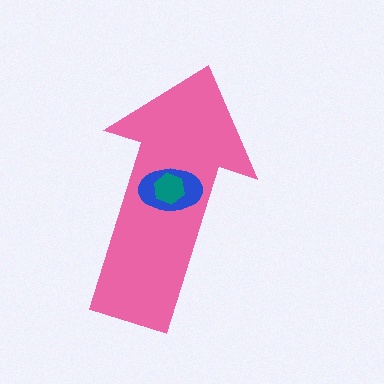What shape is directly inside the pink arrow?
The blue ellipse.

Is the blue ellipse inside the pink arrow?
Yes.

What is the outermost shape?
The pink arrow.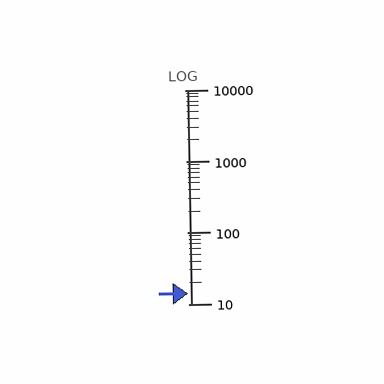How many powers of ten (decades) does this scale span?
The scale spans 3 decades, from 10 to 10000.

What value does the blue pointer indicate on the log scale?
The pointer indicates approximately 14.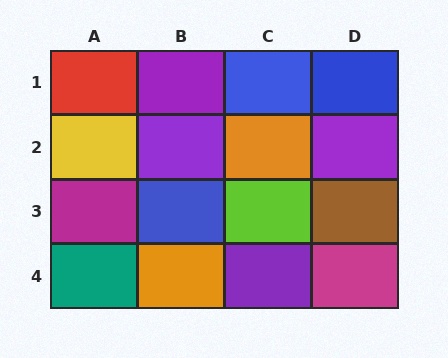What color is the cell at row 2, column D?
Purple.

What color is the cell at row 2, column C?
Orange.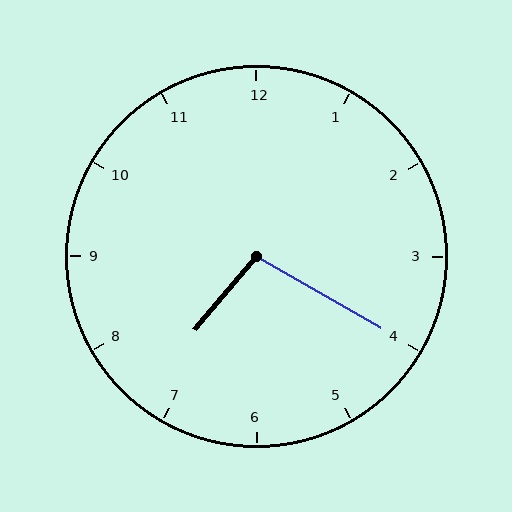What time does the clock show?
7:20.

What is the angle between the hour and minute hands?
Approximately 100 degrees.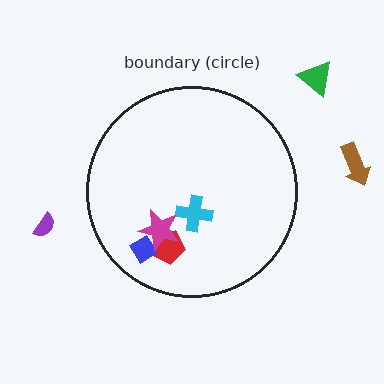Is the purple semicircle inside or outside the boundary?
Outside.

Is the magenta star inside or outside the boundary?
Inside.